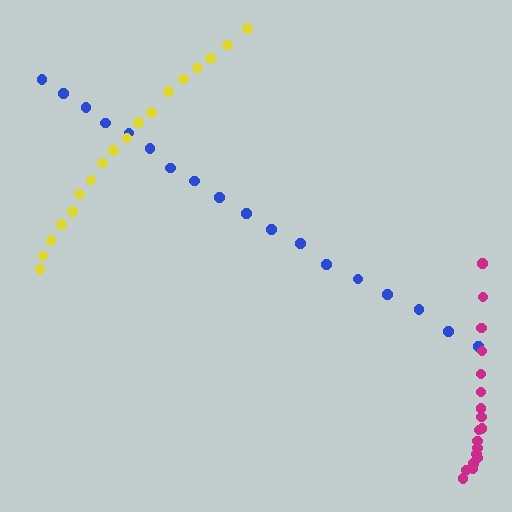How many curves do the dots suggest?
There are 3 distinct paths.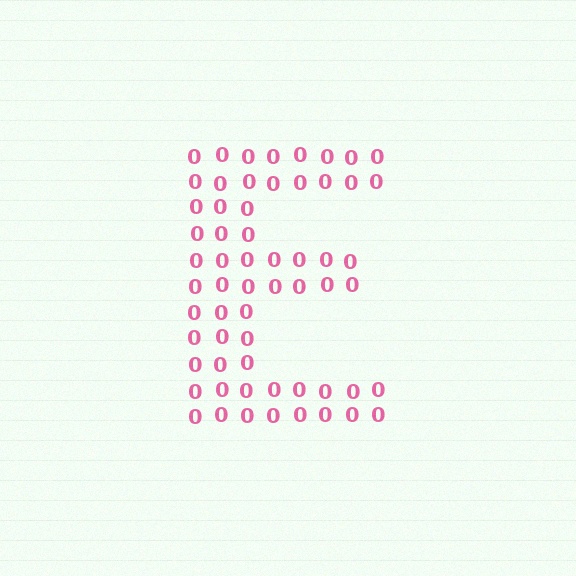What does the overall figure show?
The overall figure shows the letter E.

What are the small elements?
The small elements are digit 0's.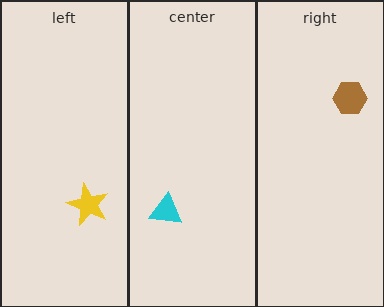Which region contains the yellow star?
The left region.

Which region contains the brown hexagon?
The right region.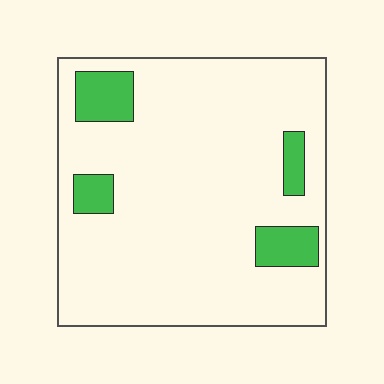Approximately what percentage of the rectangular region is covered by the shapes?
Approximately 10%.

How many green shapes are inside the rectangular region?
4.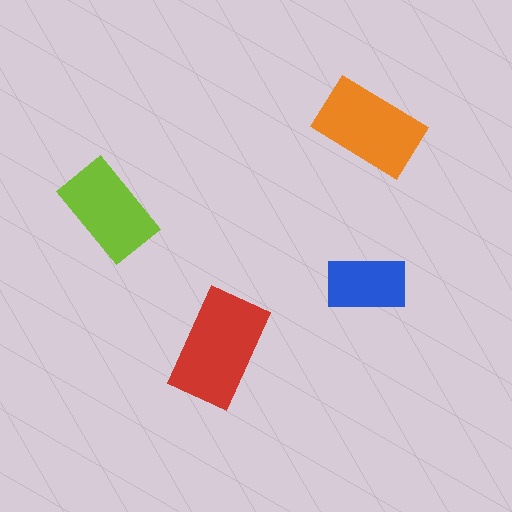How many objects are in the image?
There are 4 objects in the image.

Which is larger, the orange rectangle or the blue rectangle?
The orange one.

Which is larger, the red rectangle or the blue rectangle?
The red one.